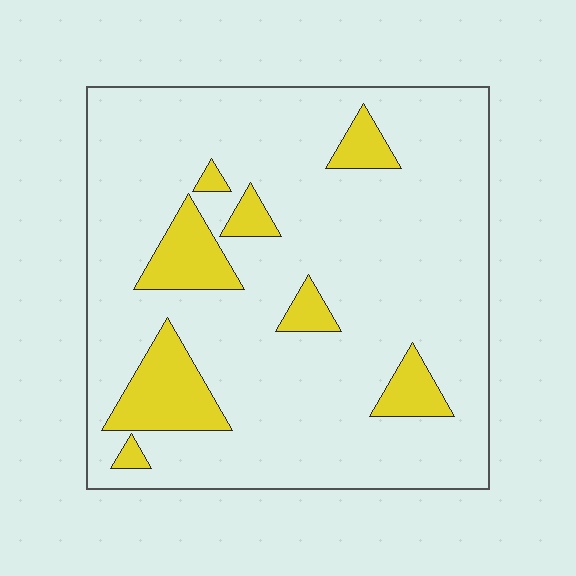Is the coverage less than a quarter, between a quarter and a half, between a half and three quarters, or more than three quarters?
Less than a quarter.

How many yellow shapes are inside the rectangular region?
8.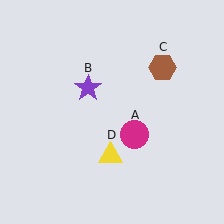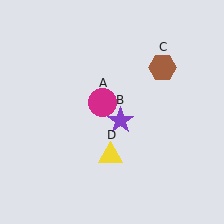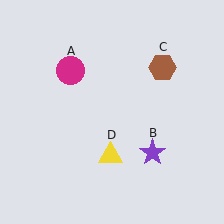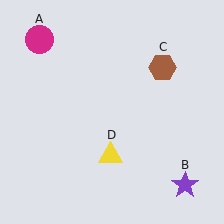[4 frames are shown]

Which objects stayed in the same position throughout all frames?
Brown hexagon (object C) and yellow triangle (object D) remained stationary.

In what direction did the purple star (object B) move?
The purple star (object B) moved down and to the right.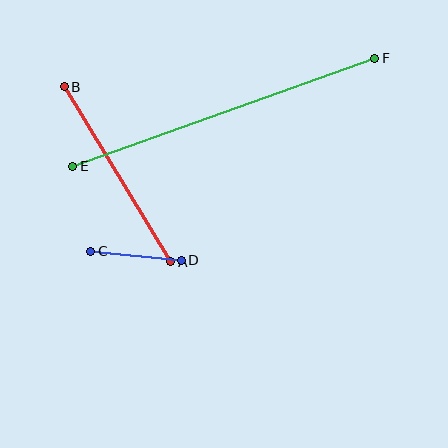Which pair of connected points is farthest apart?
Points E and F are farthest apart.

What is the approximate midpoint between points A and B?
The midpoint is at approximately (117, 174) pixels.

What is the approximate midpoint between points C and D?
The midpoint is at approximately (136, 256) pixels.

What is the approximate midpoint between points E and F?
The midpoint is at approximately (224, 112) pixels.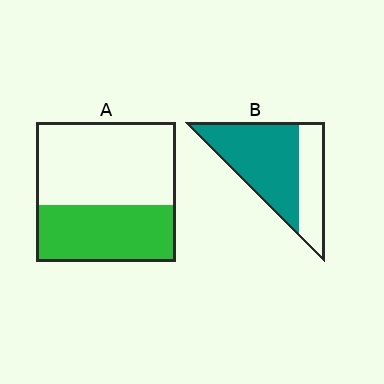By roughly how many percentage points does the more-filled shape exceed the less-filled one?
By roughly 25 percentage points (B over A).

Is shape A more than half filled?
No.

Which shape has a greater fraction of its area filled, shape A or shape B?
Shape B.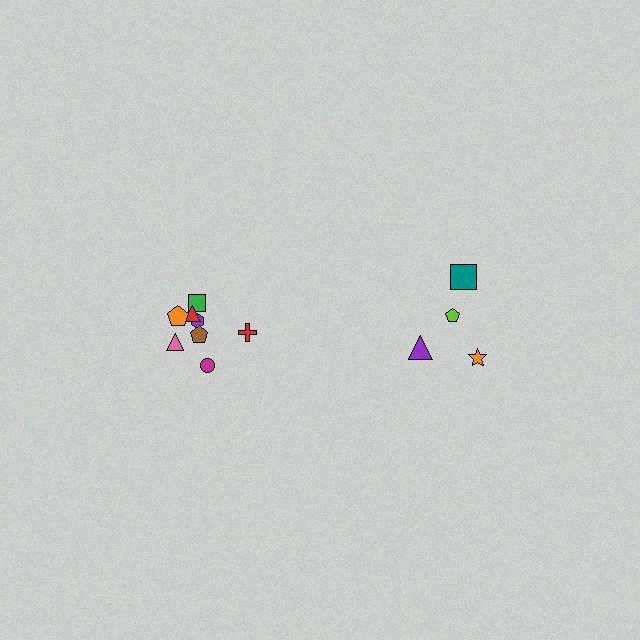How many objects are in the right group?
There are 4 objects.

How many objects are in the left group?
There are 8 objects.